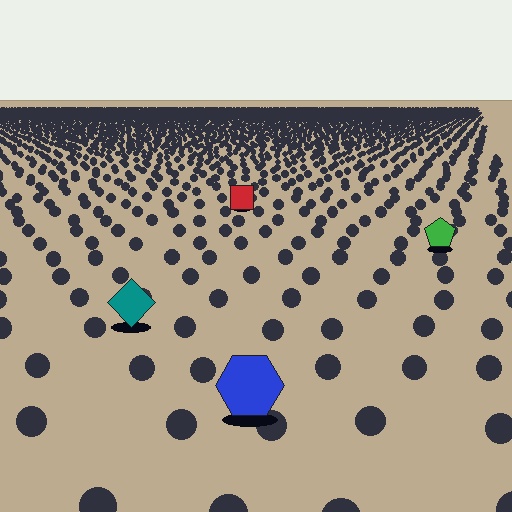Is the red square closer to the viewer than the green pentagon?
No. The green pentagon is closer — you can tell from the texture gradient: the ground texture is coarser near it.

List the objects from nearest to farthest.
From nearest to farthest: the blue hexagon, the teal diamond, the green pentagon, the red square.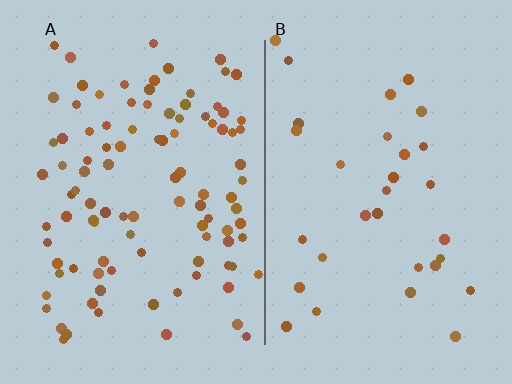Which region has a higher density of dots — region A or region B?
A (the left).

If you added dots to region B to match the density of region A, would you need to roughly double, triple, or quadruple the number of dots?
Approximately triple.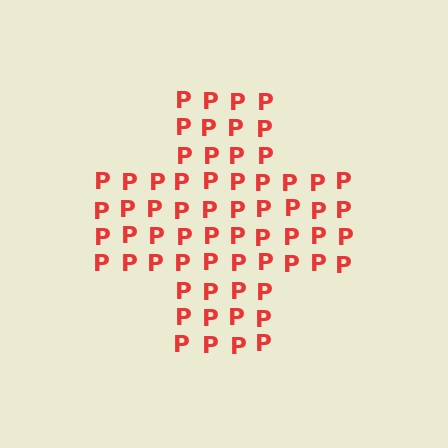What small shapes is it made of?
It is made of small letter P's.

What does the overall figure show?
The overall figure shows a cross.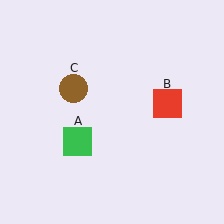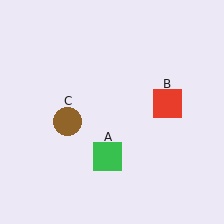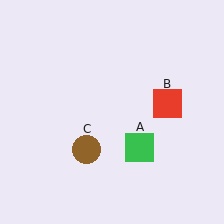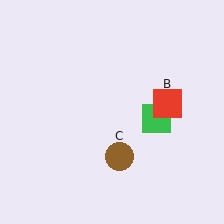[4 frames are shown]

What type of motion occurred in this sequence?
The green square (object A), brown circle (object C) rotated counterclockwise around the center of the scene.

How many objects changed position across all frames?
2 objects changed position: green square (object A), brown circle (object C).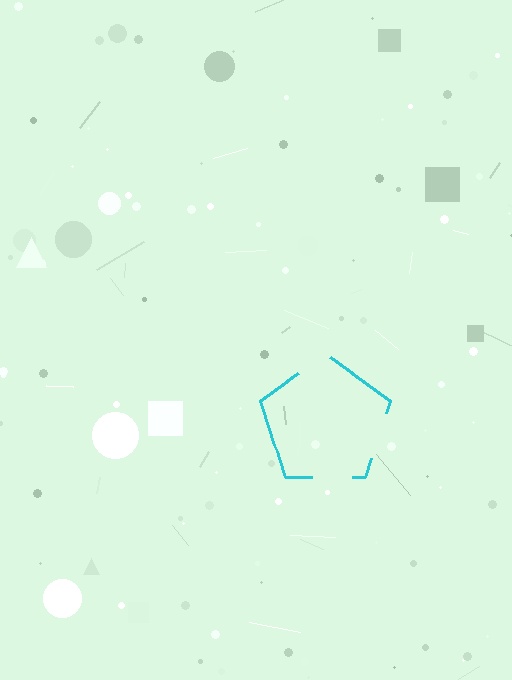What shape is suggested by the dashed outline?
The dashed outline suggests a pentagon.